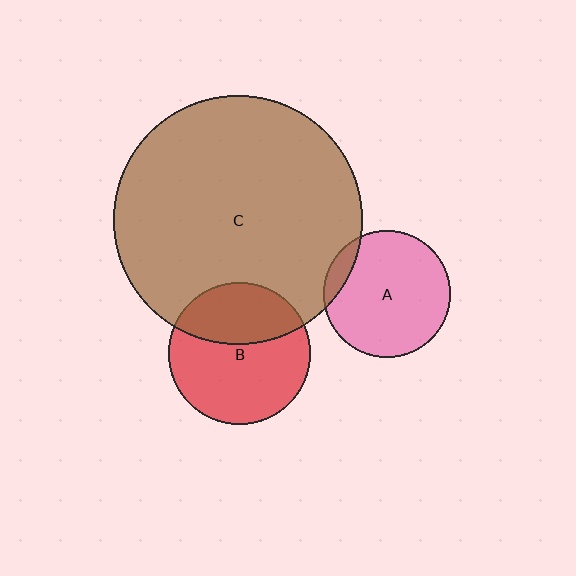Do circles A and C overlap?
Yes.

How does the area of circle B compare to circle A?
Approximately 1.2 times.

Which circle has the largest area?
Circle C (brown).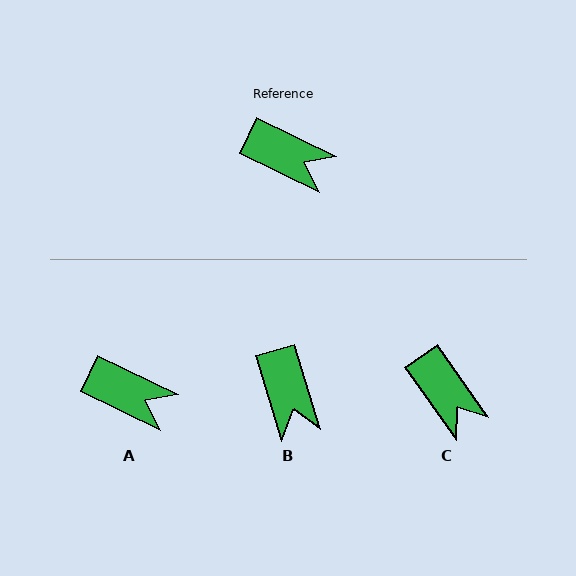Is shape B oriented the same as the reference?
No, it is off by about 47 degrees.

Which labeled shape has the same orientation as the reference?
A.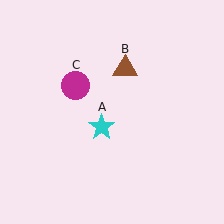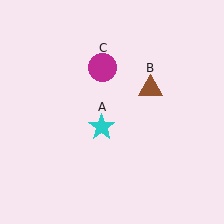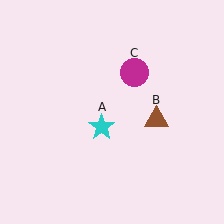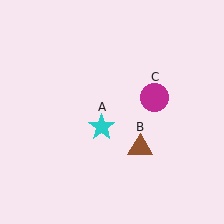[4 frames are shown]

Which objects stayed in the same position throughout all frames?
Cyan star (object A) remained stationary.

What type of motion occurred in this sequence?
The brown triangle (object B), magenta circle (object C) rotated clockwise around the center of the scene.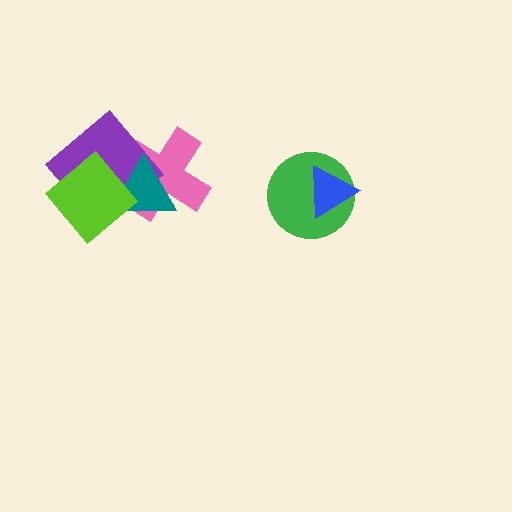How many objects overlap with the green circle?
1 object overlaps with the green circle.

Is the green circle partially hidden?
Yes, it is partially covered by another shape.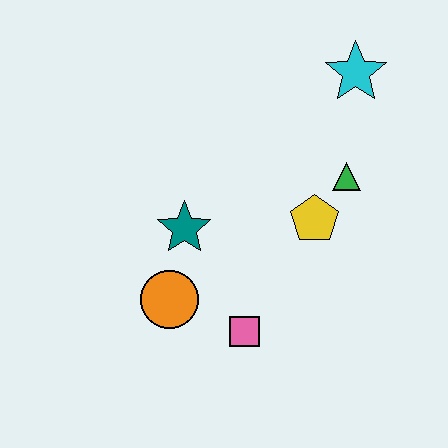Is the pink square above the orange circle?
No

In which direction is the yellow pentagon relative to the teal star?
The yellow pentagon is to the right of the teal star.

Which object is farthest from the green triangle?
The orange circle is farthest from the green triangle.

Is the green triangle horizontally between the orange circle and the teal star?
No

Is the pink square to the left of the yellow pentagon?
Yes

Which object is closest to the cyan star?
The green triangle is closest to the cyan star.